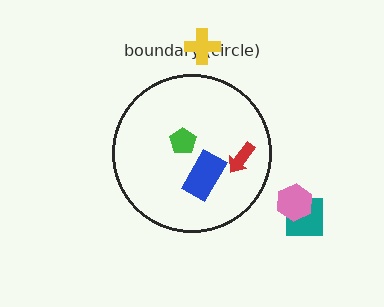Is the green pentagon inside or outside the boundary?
Inside.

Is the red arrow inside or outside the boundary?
Inside.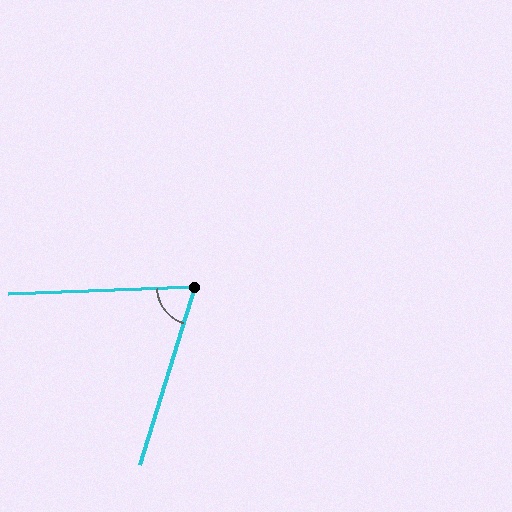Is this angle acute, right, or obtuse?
It is acute.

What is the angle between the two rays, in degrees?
Approximately 71 degrees.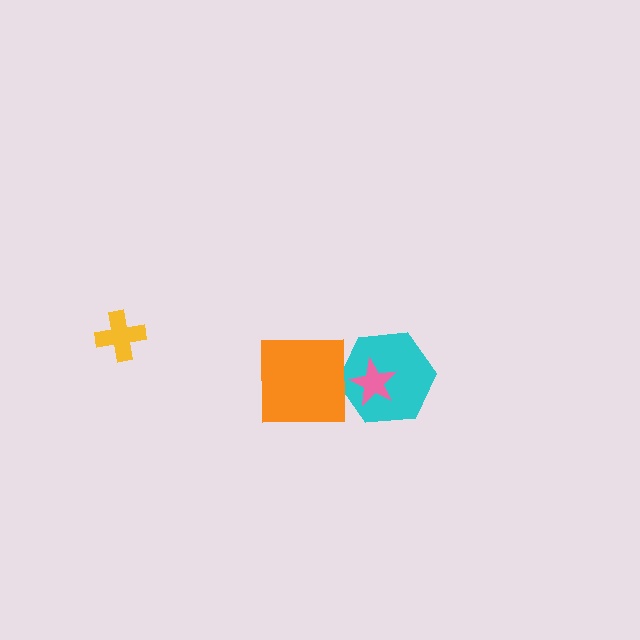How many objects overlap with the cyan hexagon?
1 object overlaps with the cyan hexagon.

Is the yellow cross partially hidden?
No, no other shape covers it.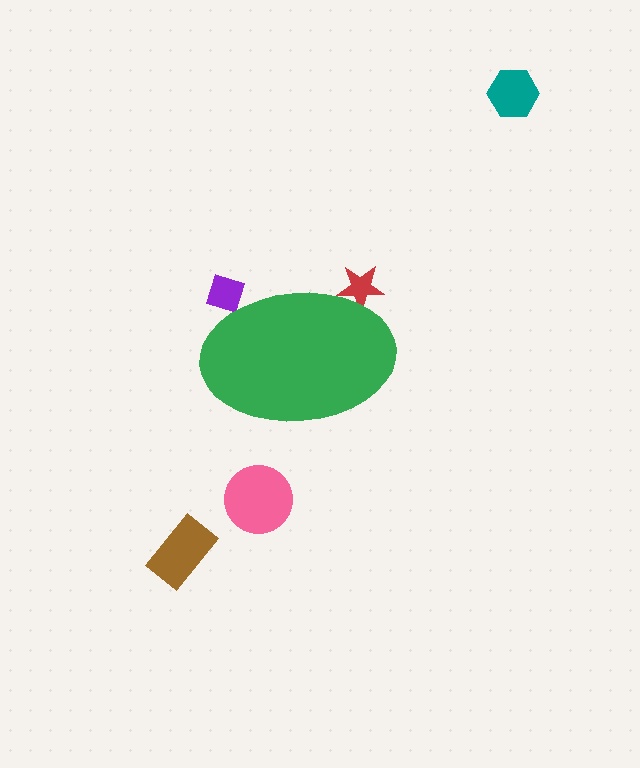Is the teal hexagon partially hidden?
No, the teal hexagon is fully visible.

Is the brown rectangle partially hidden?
No, the brown rectangle is fully visible.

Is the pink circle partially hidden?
No, the pink circle is fully visible.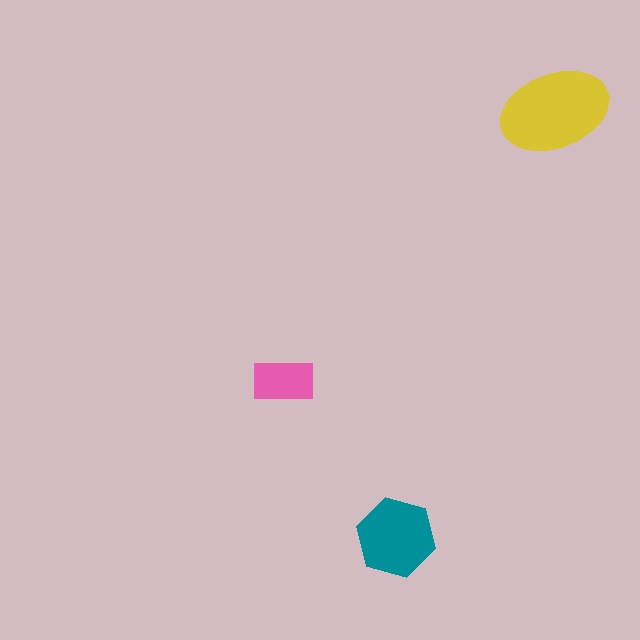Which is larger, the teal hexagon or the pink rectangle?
The teal hexagon.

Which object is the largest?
The yellow ellipse.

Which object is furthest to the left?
The pink rectangle is leftmost.